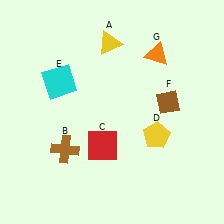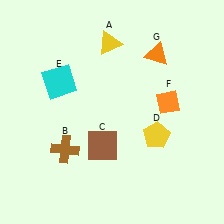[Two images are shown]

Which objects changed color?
C changed from red to brown. F changed from brown to orange.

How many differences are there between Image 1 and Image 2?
There are 2 differences between the two images.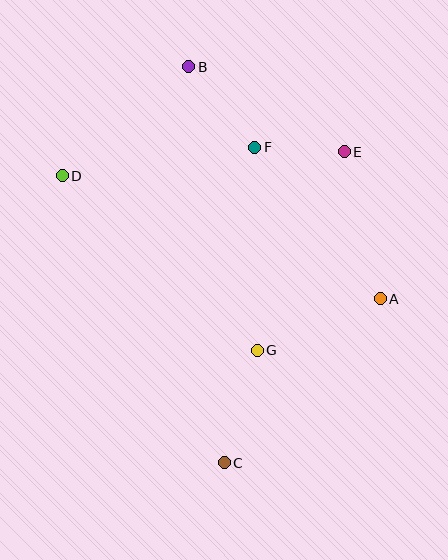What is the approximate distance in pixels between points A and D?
The distance between A and D is approximately 341 pixels.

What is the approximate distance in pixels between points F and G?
The distance between F and G is approximately 203 pixels.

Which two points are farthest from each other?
Points B and C are farthest from each other.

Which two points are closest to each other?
Points E and F are closest to each other.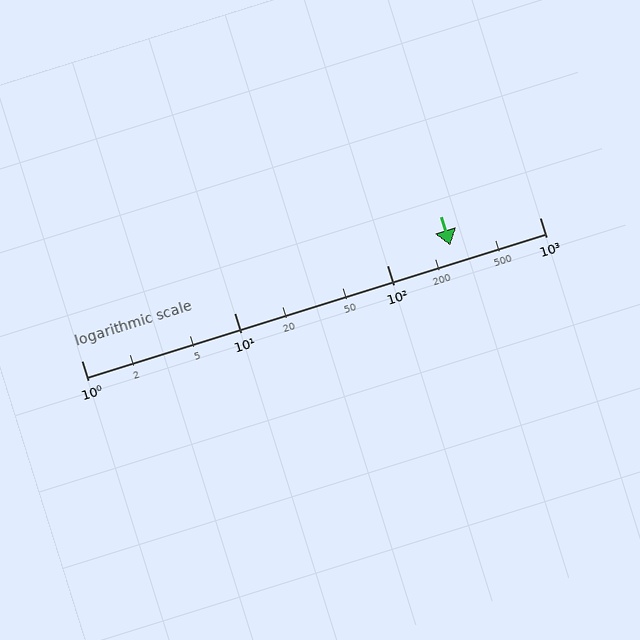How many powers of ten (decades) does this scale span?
The scale spans 3 decades, from 1 to 1000.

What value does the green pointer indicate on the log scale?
The pointer indicates approximately 260.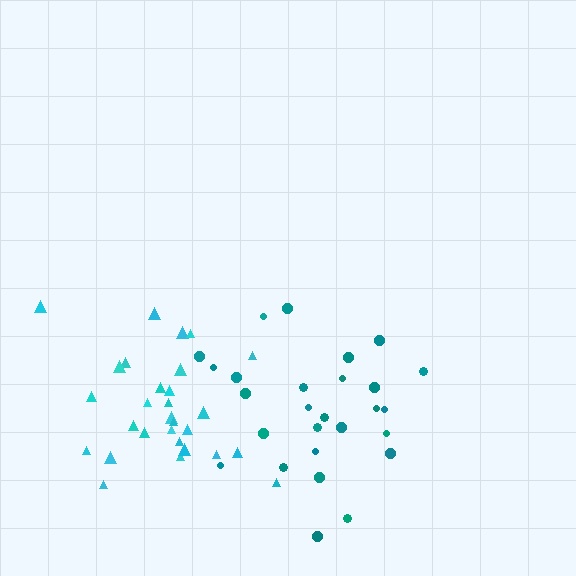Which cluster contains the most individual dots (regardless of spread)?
Cyan (30).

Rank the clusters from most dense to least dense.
cyan, teal.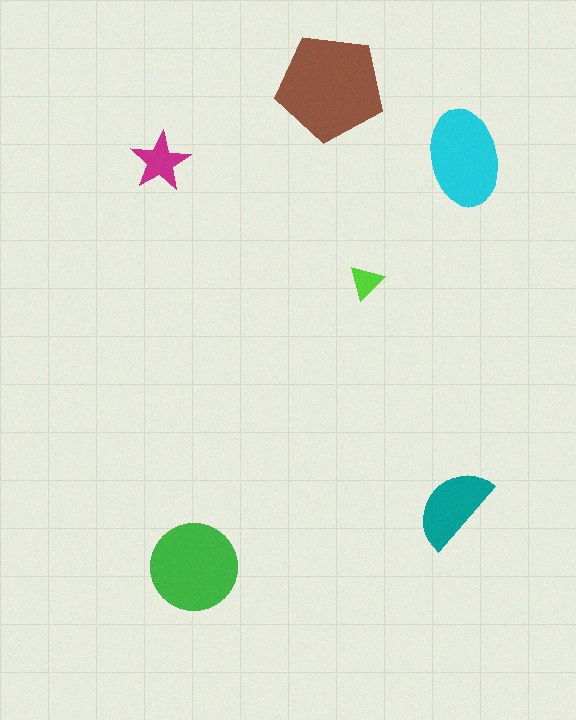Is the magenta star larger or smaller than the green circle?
Smaller.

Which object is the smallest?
The lime triangle.